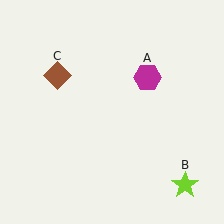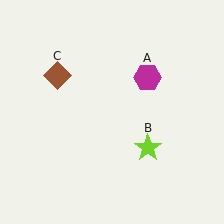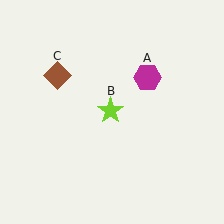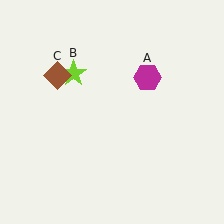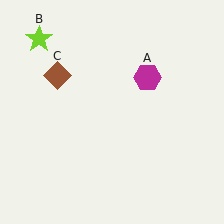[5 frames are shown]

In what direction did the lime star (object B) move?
The lime star (object B) moved up and to the left.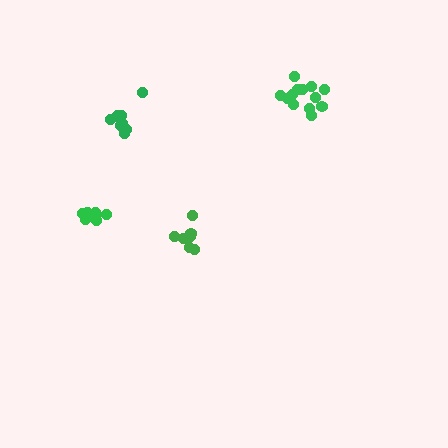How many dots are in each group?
Group 1: 7 dots, Group 2: 8 dots, Group 3: 8 dots, Group 4: 13 dots (36 total).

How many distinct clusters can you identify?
There are 4 distinct clusters.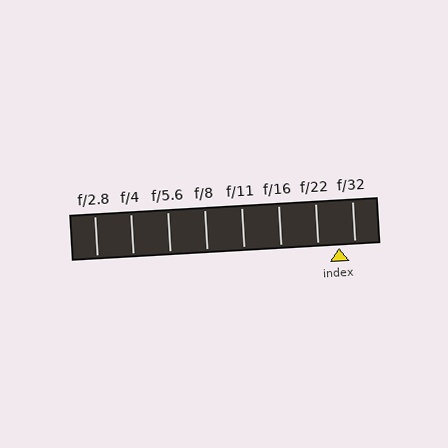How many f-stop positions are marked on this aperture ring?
There are 8 f-stop positions marked.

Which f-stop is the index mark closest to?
The index mark is closest to f/32.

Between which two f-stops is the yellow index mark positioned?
The index mark is between f/22 and f/32.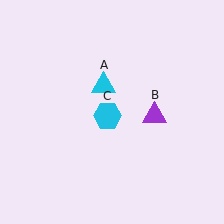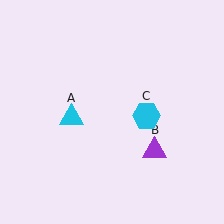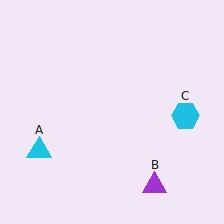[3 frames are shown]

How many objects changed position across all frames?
3 objects changed position: cyan triangle (object A), purple triangle (object B), cyan hexagon (object C).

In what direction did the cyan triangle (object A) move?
The cyan triangle (object A) moved down and to the left.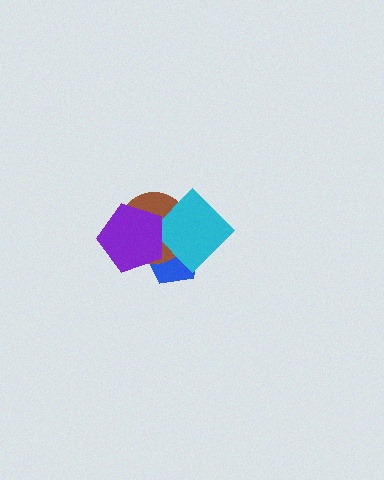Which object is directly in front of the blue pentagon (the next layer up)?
The brown circle is directly in front of the blue pentagon.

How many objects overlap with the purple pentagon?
3 objects overlap with the purple pentagon.